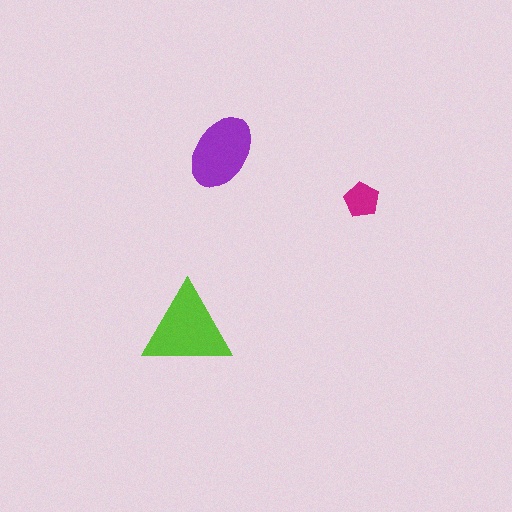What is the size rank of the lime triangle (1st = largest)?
1st.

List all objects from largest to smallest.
The lime triangle, the purple ellipse, the magenta pentagon.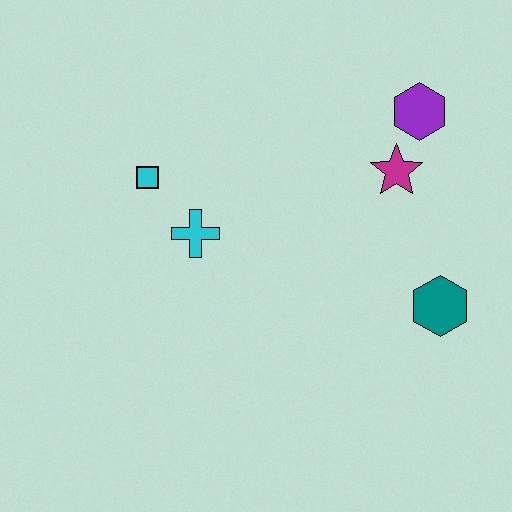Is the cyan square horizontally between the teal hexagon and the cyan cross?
No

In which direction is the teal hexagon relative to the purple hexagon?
The teal hexagon is below the purple hexagon.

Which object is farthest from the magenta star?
The cyan square is farthest from the magenta star.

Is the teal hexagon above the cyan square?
No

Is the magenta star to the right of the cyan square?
Yes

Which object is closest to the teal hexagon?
The magenta star is closest to the teal hexagon.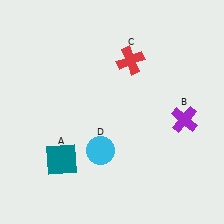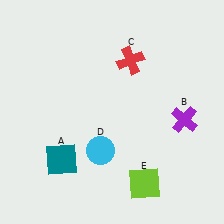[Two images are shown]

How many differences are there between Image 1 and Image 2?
There is 1 difference between the two images.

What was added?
A lime square (E) was added in Image 2.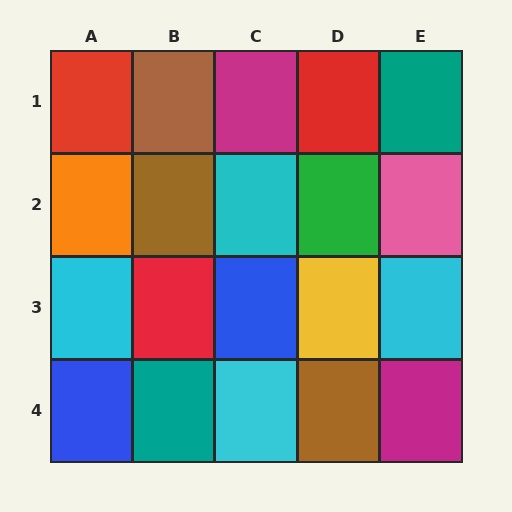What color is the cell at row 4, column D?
Brown.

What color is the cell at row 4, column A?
Blue.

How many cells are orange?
1 cell is orange.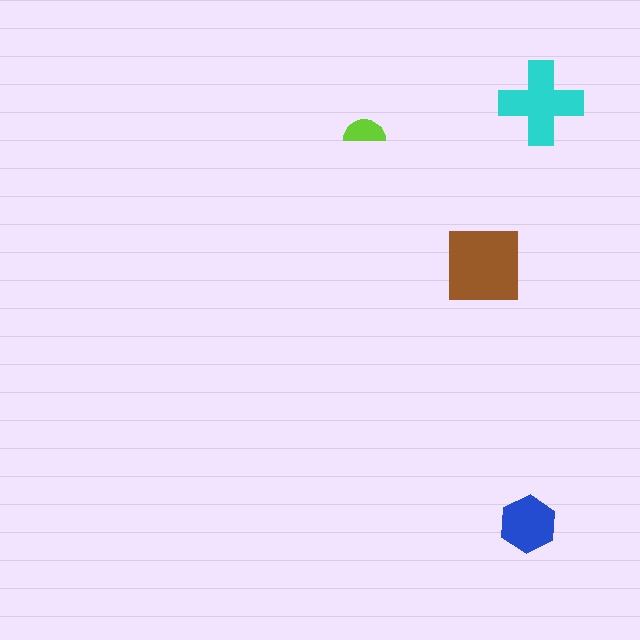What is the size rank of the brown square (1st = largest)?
1st.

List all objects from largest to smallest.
The brown square, the cyan cross, the blue hexagon, the lime semicircle.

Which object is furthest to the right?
The cyan cross is rightmost.